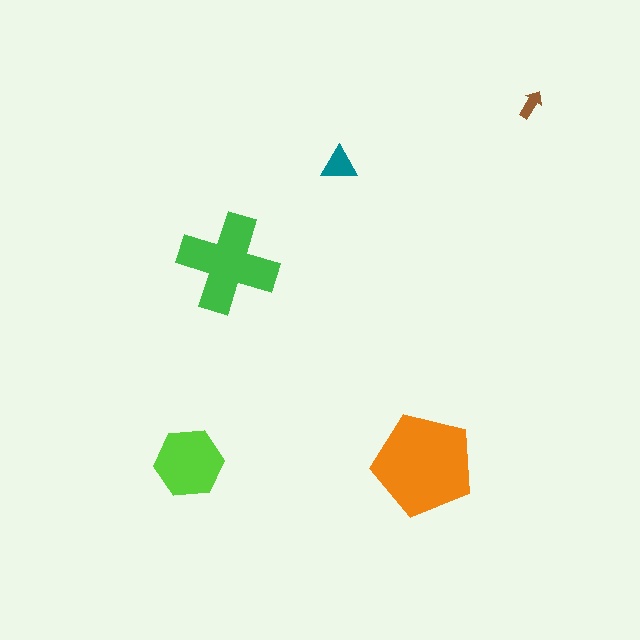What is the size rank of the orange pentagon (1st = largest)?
1st.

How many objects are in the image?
There are 5 objects in the image.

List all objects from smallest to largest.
The brown arrow, the teal triangle, the lime hexagon, the green cross, the orange pentagon.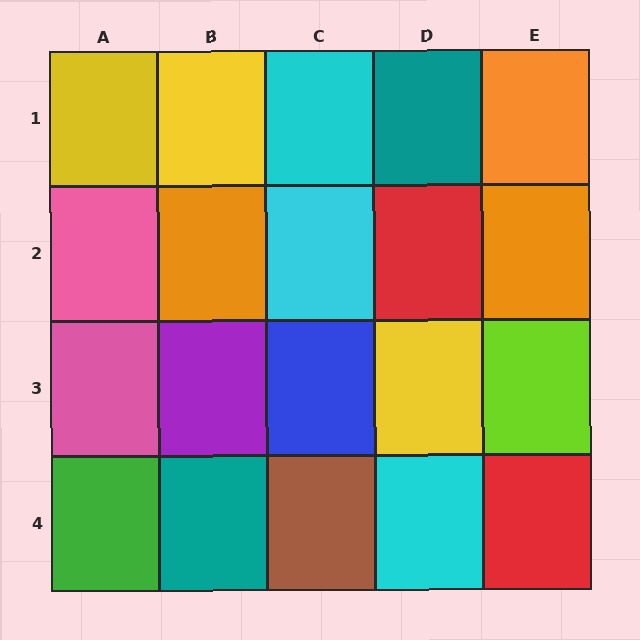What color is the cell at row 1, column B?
Yellow.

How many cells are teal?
2 cells are teal.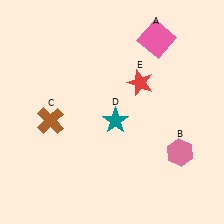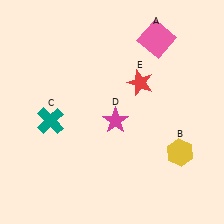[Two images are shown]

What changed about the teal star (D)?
In Image 1, D is teal. In Image 2, it changed to magenta.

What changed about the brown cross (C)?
In Image 1, C is brown. In Image 2, it changed to teal.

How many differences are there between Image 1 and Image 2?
There are 3 differences between the two images.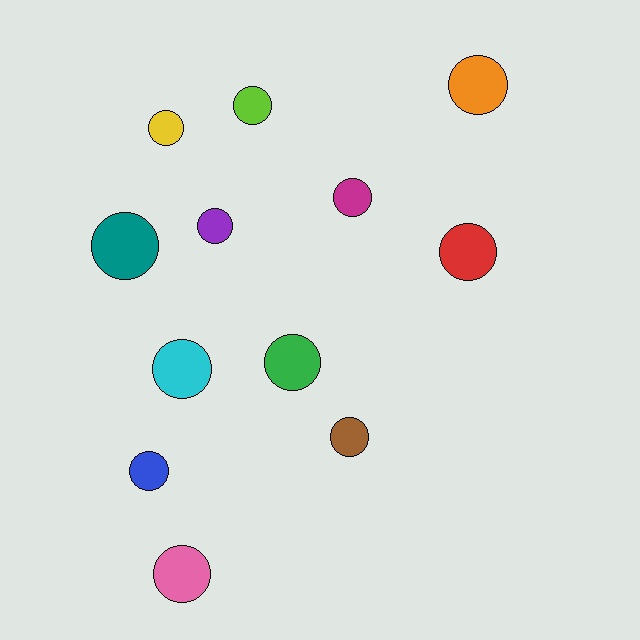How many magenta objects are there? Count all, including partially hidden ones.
There is 1 magenta object.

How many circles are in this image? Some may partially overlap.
There are 12 circles.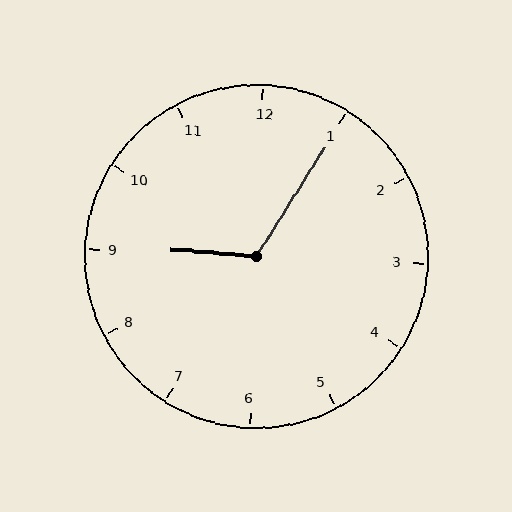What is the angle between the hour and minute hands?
Approximately 118 degrees.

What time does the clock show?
9:05.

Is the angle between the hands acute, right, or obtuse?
It is obtuse.